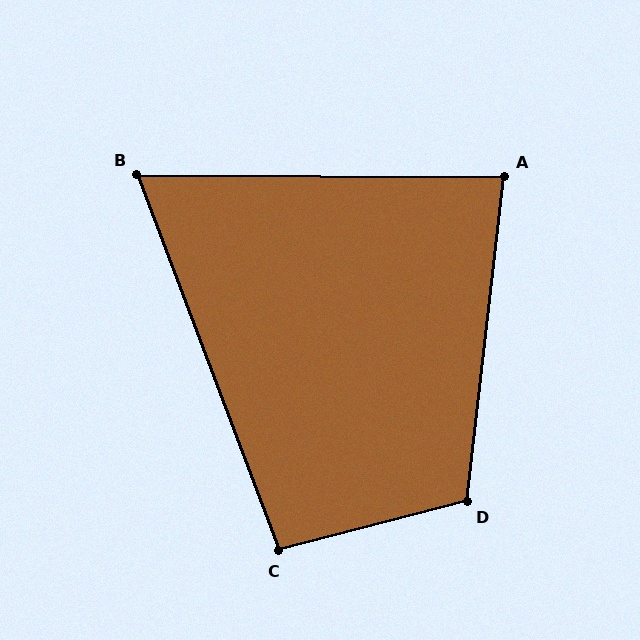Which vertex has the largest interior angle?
D, at approximately 111 degrees.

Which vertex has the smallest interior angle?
B, at approximately 69 degrees.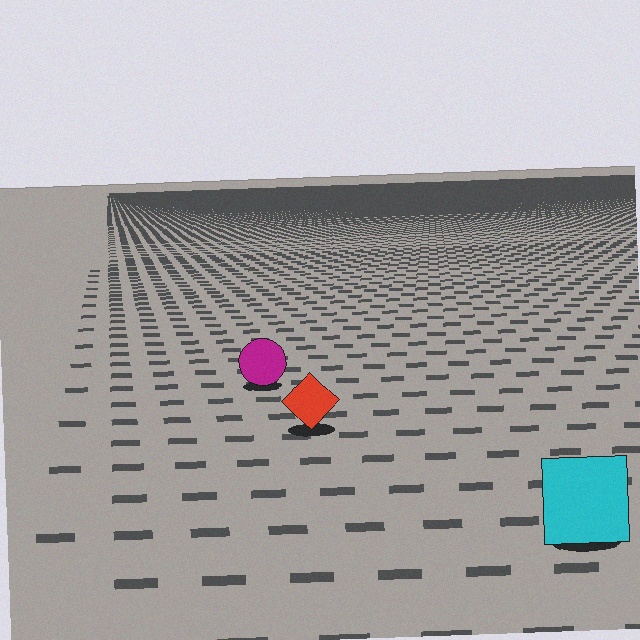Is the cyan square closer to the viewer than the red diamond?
Yes. The cyan square is closer — you can tell from the texture gradient: the ground texture is coarser near it.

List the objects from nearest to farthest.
From nearest to farthest: the cyan square, the red diamond, the magenta circle.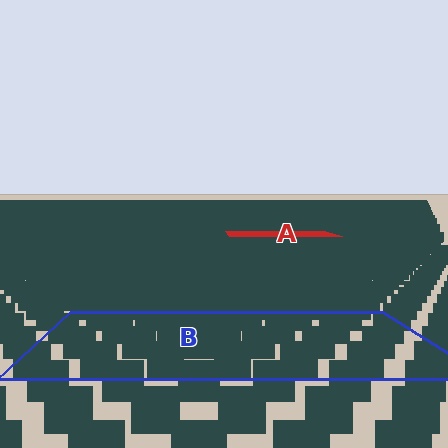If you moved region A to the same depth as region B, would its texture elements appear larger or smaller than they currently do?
They would appear larger. At a closer depth, the same texture elements are projected at a bigger on-screen size.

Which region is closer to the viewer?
Region B is closer. The texture elements there are larger and more spread out.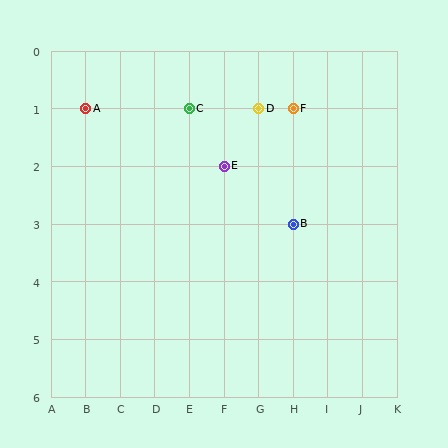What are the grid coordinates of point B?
Point B is at grid coordinates (H, 3).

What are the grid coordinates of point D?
Point D is at grid coordinates (G, 1).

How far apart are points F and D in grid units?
Points F and D are 1 column apart.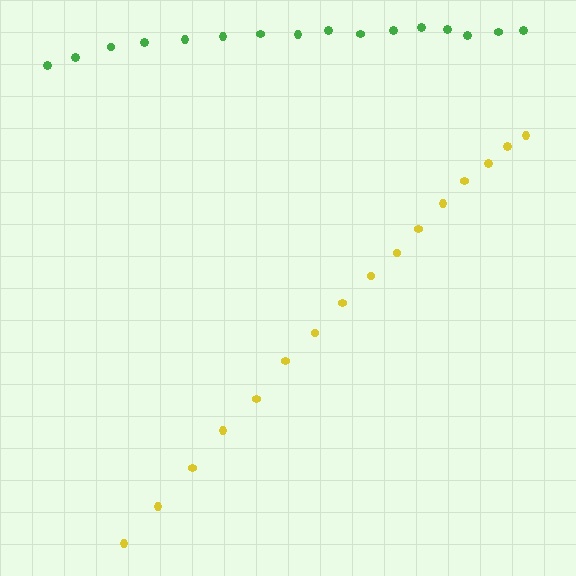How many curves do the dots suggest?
There are 2 distinct paths.